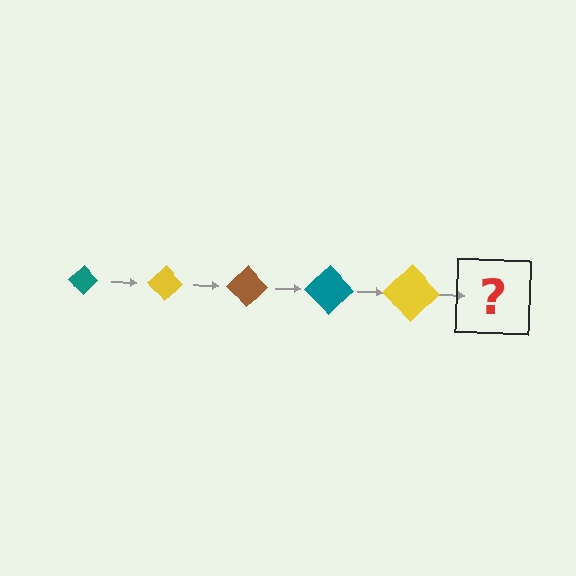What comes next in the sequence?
The next element should be a brown diamond, larger than the previous one.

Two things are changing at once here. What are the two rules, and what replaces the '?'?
The two rules are that the diamond grows larger each step and the color cycles through teal, yellow, and brown. The '?' should be a brown diamond, larger than the previous one.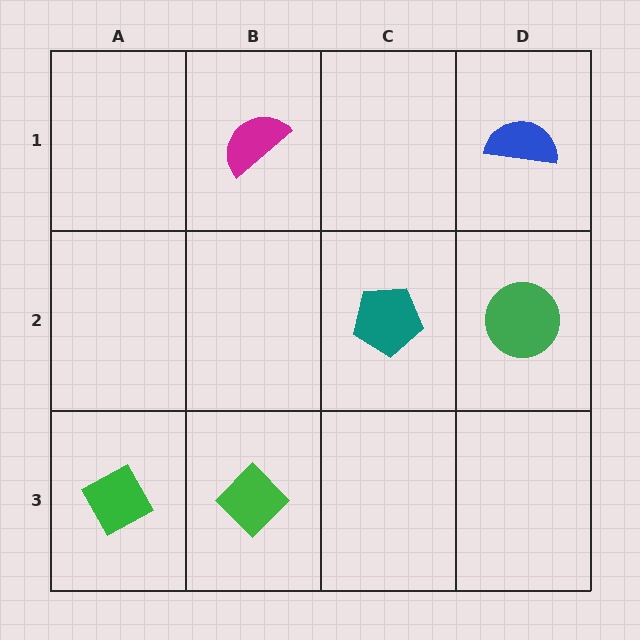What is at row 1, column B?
A magenta semicircle.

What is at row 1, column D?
A blue semicircle.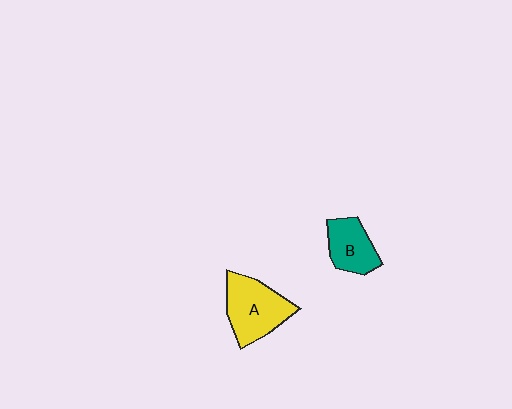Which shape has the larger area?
Shape A (yellow).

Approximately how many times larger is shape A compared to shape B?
Approximately 1.5 times.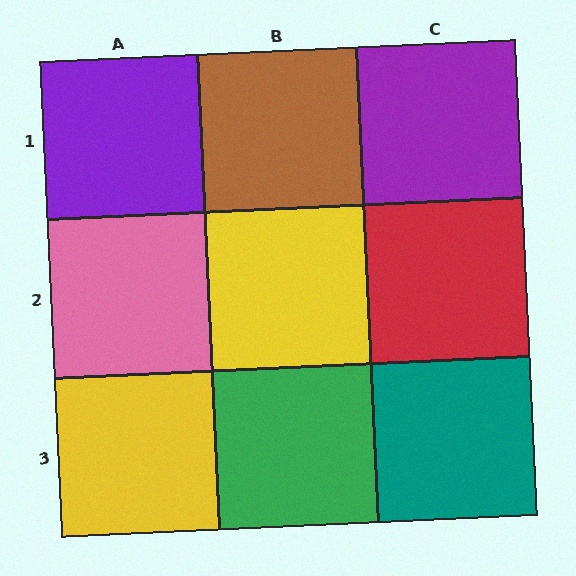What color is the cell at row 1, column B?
Brown.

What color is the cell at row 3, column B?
Green.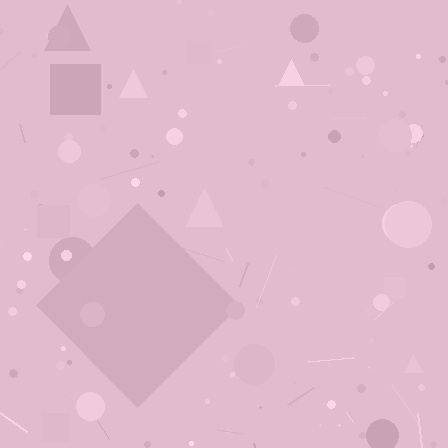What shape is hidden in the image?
A diamond is hidden in the image.